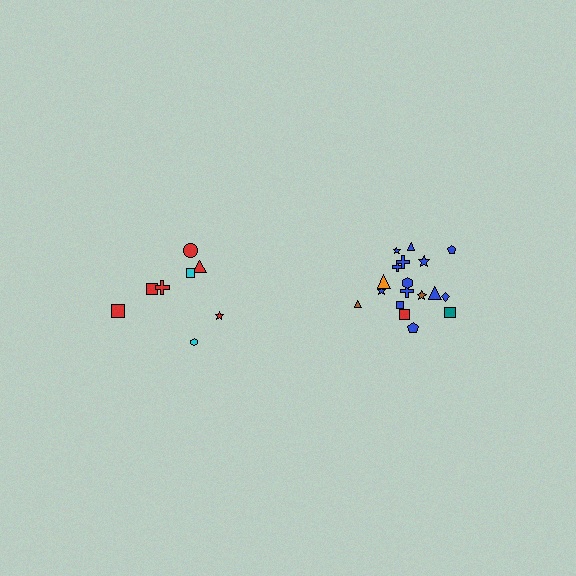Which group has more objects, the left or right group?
The right group.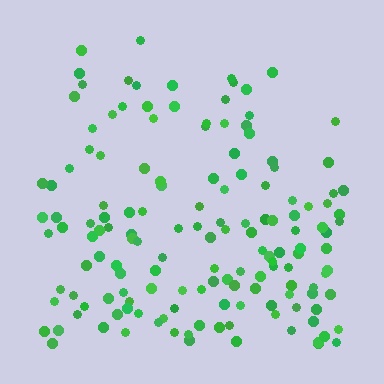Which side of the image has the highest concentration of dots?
The bottom.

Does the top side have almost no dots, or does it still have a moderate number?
Still a moderate number, just noticeably fewer than the bottom.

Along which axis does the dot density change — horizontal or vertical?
Vertical.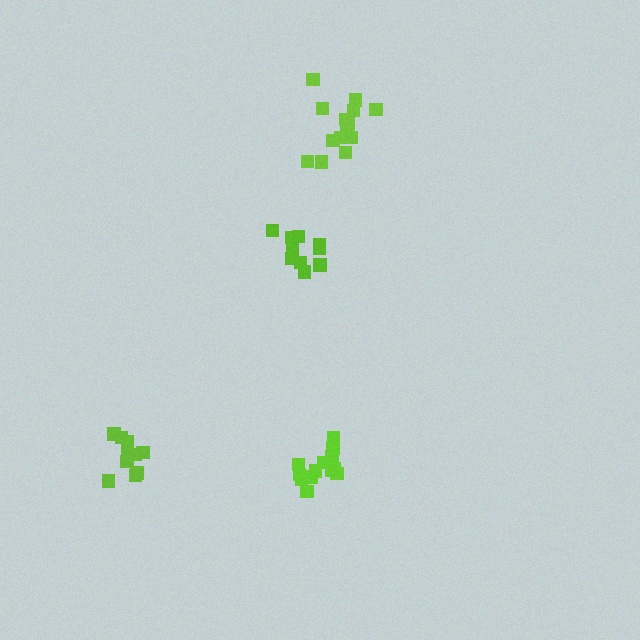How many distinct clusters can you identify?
There are 4 distinct clusters.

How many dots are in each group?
Group 1: 13 dots, Group 2: 14 dots, Group 3: 10 dots, Group 4: 10 dots (47 total).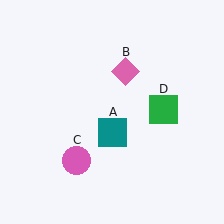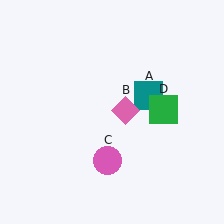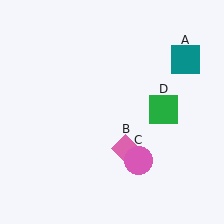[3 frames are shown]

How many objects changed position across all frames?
3 objects changed position: teal square (object A), pink diamond (object B), pink circle (object C).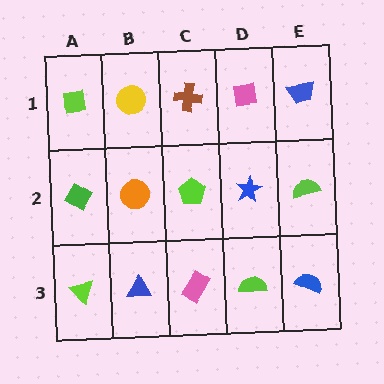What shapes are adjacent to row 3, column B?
An orange circle (row 2, column B), a lime triangle (row 3, column A), a pink rectangle (row 3, column C).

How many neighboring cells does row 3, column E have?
2.